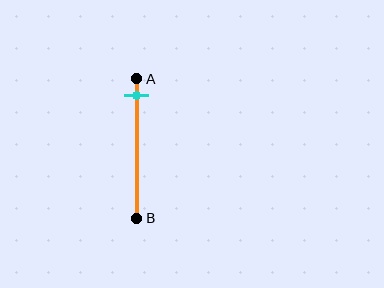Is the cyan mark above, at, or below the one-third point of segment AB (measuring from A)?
The cyan mark is above the one-third point of segment AB.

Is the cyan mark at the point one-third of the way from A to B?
No, the mark is at about 10% from A, not at the 33% one-third point.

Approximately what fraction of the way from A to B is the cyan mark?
The cyan mark is approximately 10% of the way from A to B.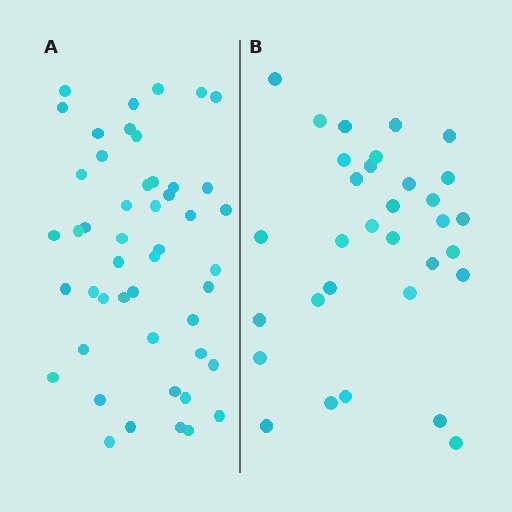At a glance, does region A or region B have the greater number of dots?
Region A (the left region) has more dots.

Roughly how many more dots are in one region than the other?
Region A has approximately 15 more dots than region B.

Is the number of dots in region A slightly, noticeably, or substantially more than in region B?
Region A has substantially more. The ratio is roughly 1.5 to 1.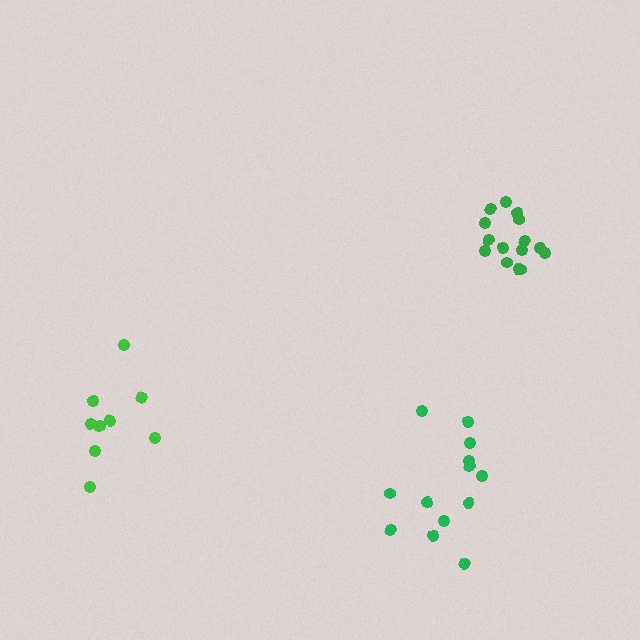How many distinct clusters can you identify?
There are 3 distinct clusters.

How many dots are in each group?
Group 1: 15 dots, Group 2: 9 dots, Group 3: 13 dots (37 total).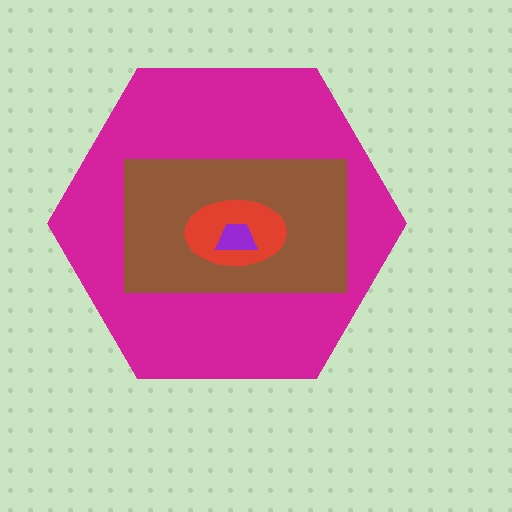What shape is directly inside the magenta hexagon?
The brown rectangle.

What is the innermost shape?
The purple trapezoid.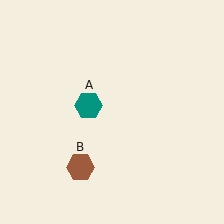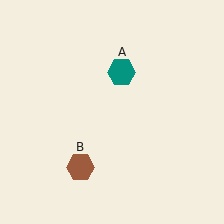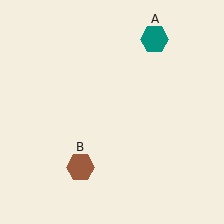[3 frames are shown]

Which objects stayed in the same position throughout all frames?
Brown hexagon (object B) remained stationary.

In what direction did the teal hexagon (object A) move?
The teal hexagon (object A) moved up and to the right.